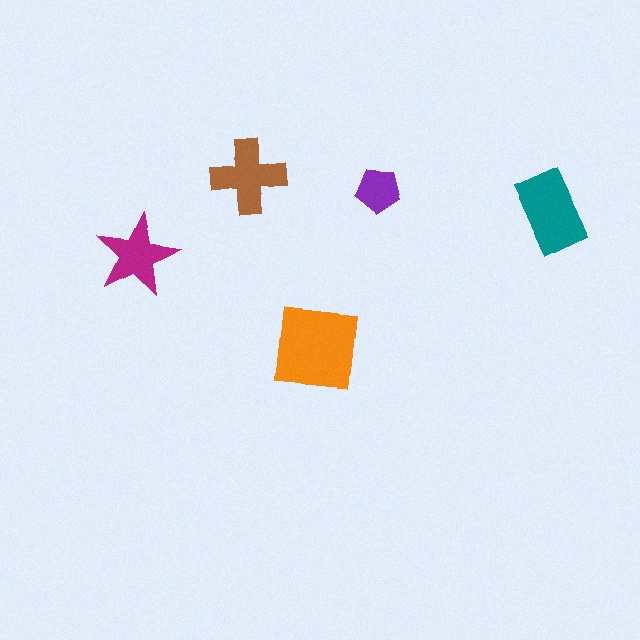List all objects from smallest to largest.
The purple pentagon, the magenta star, the brown cross, the teal rectangle, the orange square.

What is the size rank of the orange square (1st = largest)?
1st.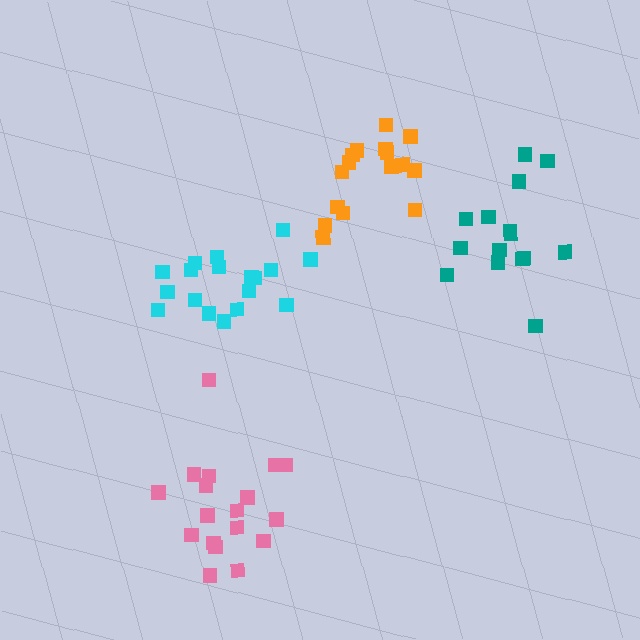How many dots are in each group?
Group 1: 18 dots, Group 2: 18 dots, Group 3: 16 dots, Group 4: 15 dots (67 total).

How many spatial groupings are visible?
There are 4 spatial groupings.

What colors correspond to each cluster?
The clusters are colored: cyan, pink, orange, teal.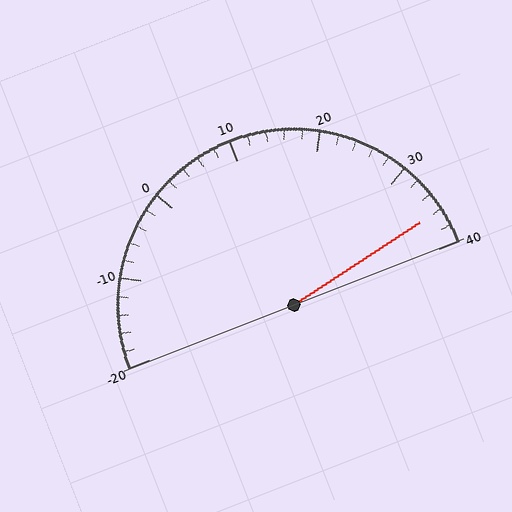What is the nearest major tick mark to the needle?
The nearest major tick mark is 40.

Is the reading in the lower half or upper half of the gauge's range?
The reading is in the upper half of the range (-20 to 40).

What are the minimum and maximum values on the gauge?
The gauge ranges from -20 to 40.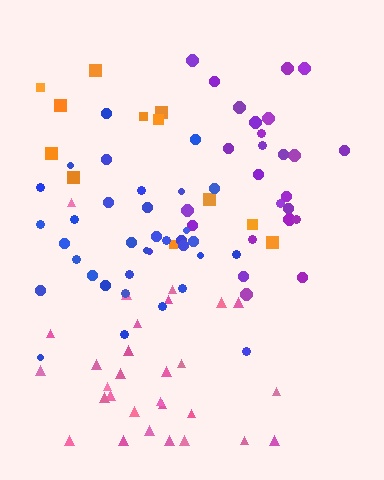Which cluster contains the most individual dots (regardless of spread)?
Blue (35).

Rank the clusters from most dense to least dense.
blue, purple, pink, orange.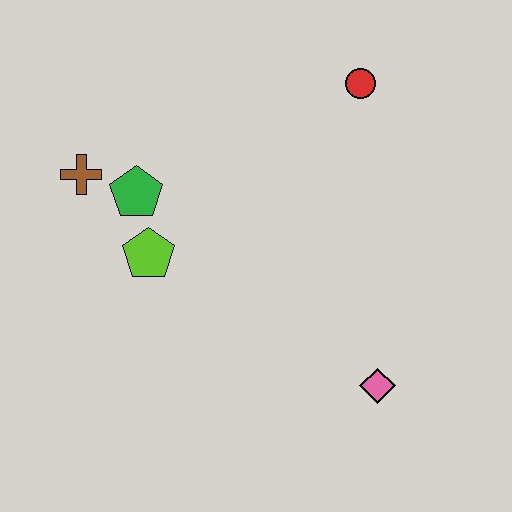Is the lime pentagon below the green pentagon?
Yes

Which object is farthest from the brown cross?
The pink diamond is farthest from the brown cross.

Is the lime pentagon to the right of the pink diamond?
No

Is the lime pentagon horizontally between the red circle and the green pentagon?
Yes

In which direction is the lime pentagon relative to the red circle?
The lime pentagon is to the left of the red circle.